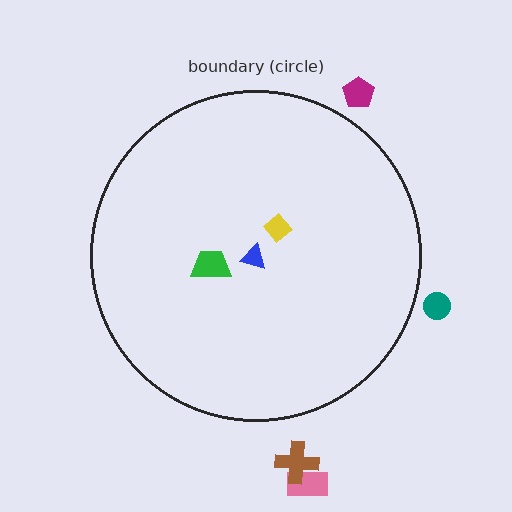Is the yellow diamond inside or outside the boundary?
Inside.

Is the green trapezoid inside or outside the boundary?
Inside.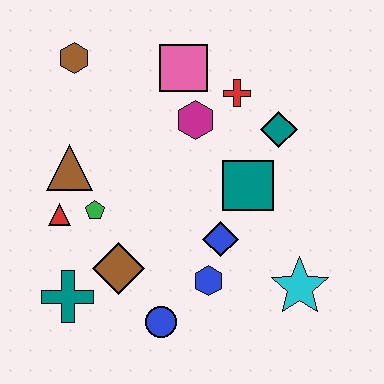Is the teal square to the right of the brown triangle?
Yes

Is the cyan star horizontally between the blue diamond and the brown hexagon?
No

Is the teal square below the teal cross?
No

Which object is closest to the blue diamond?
The blue hexagon is closest to the blue diamond.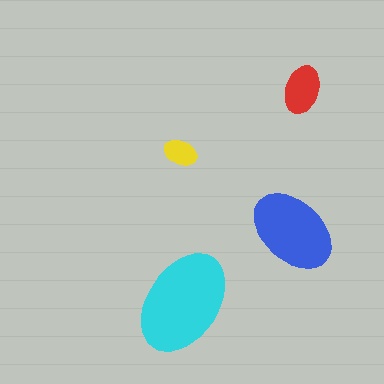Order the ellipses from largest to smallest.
the cyan one, the blue one, the red one, the yellow one.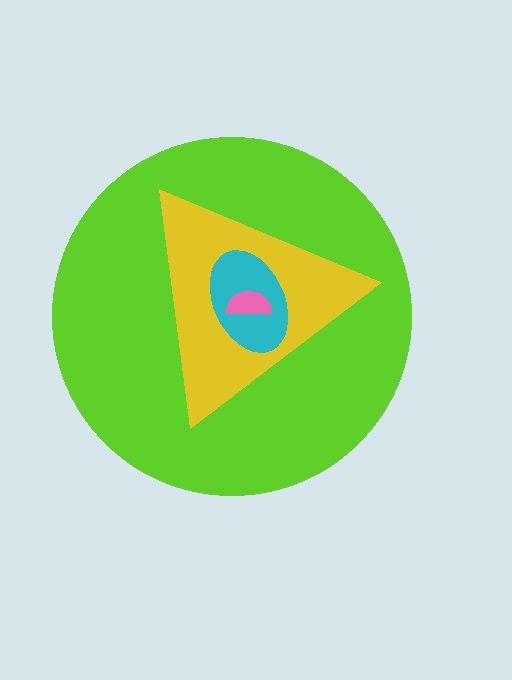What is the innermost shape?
The pink semicircle.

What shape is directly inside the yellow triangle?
The cyan ellipse.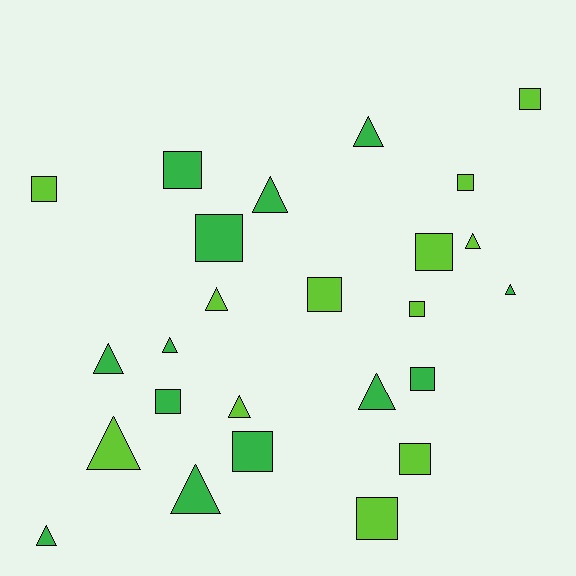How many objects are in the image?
There are 25 objects.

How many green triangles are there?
There are 8 green triangles.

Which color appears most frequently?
Green, with 13 objects.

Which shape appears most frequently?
Square, with 13 objects.